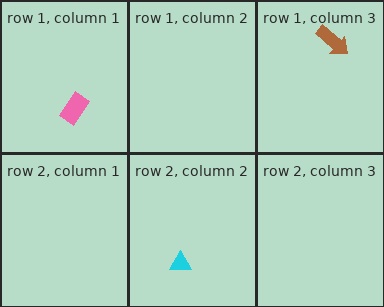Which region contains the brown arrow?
The row 1, column 3 region.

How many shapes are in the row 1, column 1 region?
1.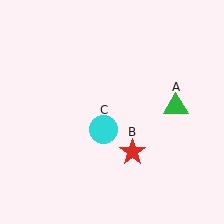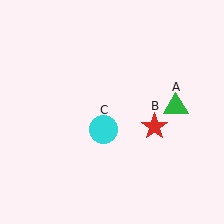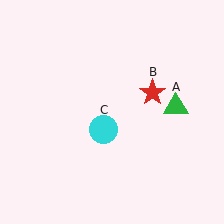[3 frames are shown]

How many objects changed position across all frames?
1 object changed position: red star (object B).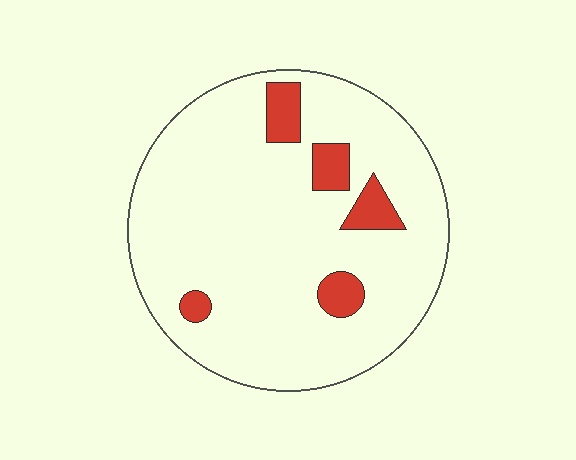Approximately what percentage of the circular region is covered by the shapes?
Approximately 10%.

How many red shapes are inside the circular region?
5.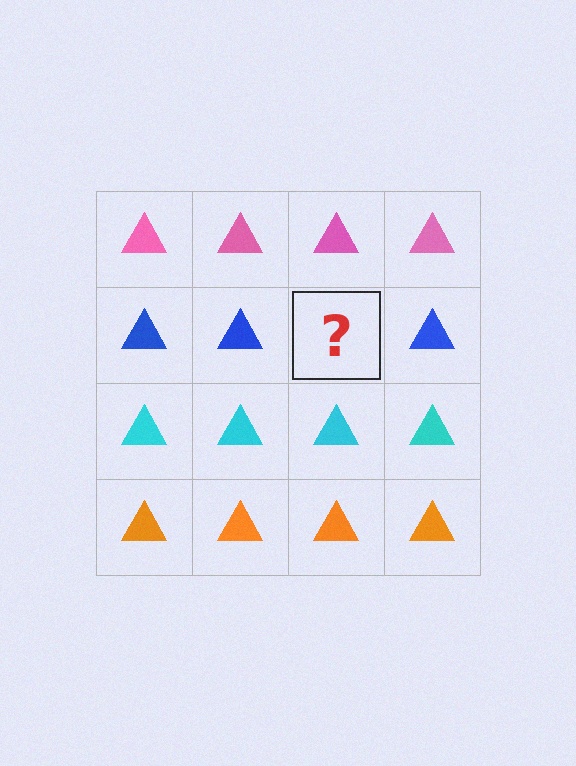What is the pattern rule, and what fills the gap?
The rule is that each row has a consistent color. The gap should be filled with a blue triangle.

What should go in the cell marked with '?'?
The missing cell should contain a blue triangle.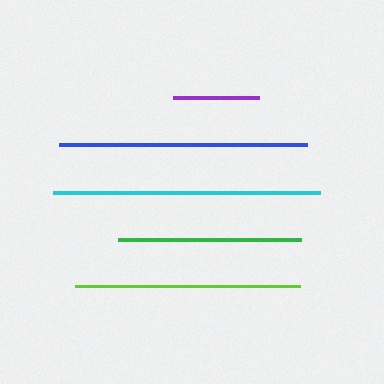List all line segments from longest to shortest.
From longest to shortest: cyan, blue, lime, green, purple.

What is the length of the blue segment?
The blue segment is approximately 248 pixels long.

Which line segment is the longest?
The cyan line is the longest at approximately 267 pixels.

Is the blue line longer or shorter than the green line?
The blue line is longer than the green line.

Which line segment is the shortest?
The purple line is the shortest at approximately 86 pixels.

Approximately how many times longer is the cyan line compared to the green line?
The cyan line is approximately 1.5 times the length of the green line.